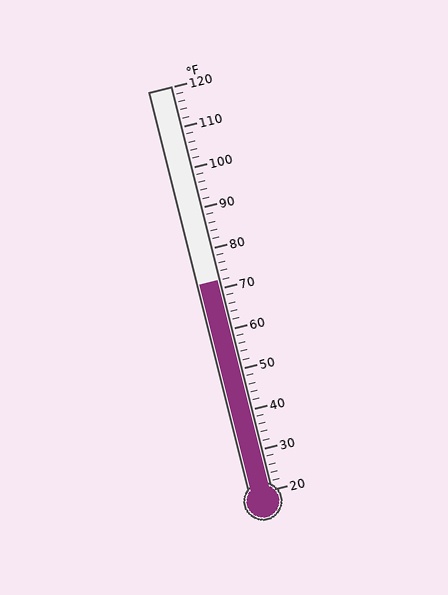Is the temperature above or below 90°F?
The temperature is below 90°F.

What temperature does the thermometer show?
The thermometer shows approximately 72°F.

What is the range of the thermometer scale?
The thermometer scale ranges from 20°F to 120°F.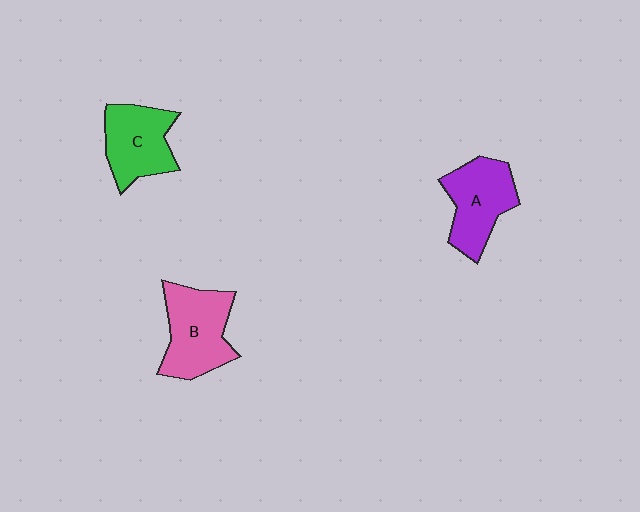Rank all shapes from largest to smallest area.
From largest to smallest: B (pink), A (purple), C (green).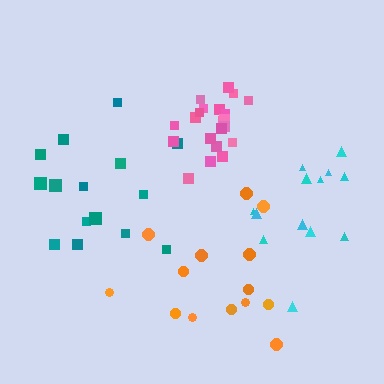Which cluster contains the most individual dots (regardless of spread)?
Pink (21).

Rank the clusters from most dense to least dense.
pink, cyan, teal, orange.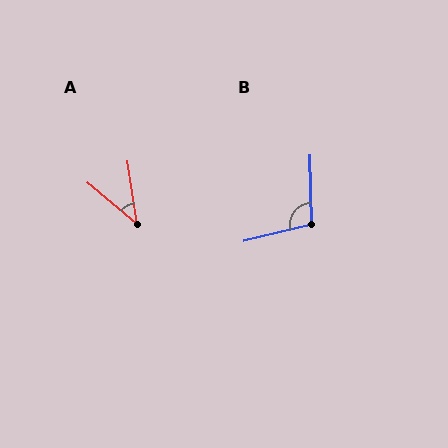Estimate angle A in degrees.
Approximately 42 degrees.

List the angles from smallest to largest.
A (42°), B (103°).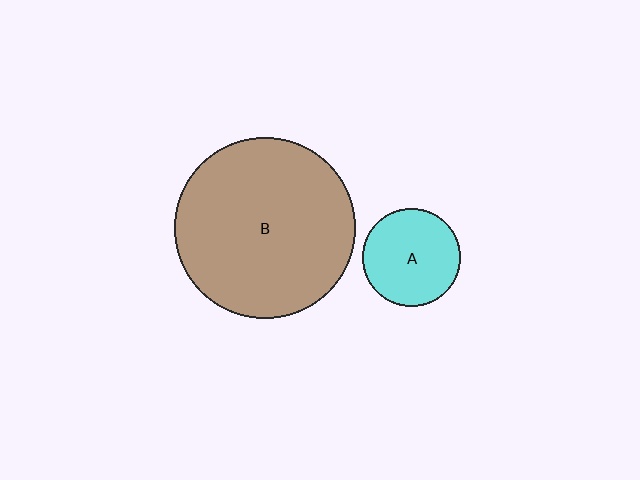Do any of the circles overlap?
No, none of the circles overlap.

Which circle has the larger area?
Circle B (brown).